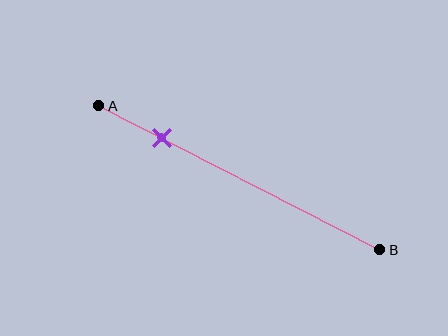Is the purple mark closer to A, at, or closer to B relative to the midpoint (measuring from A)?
The purple mark is closer to point A than the midpoint of segment AB.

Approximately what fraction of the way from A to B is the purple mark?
The purple mark is approximately 20% of the way from A to B.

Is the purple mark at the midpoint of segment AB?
No, the mark is at about 20% from A, not at the 50% midpoint.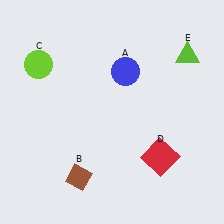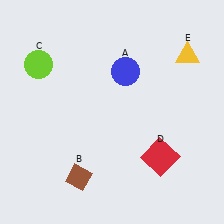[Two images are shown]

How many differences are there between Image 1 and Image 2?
There is 1 difference between the two images.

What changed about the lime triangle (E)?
In Image 1, E is lime. In Image 2, it changed to yellow.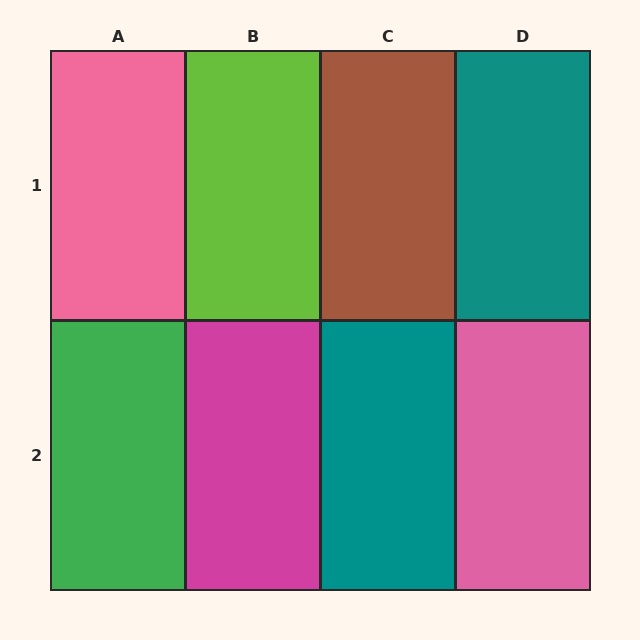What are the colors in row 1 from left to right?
Pink, lime, brown, teal.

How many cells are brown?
1 cell is brown.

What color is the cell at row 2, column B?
Magenta.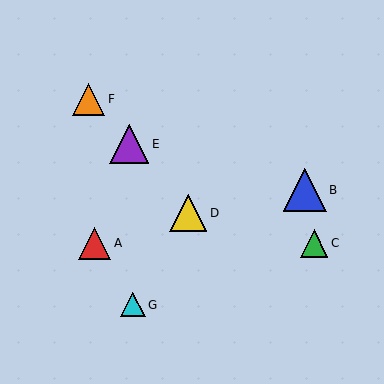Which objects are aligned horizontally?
Objects A, C are aligned horizontally.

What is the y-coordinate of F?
Object F is at y≈99.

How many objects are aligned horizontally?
2 objects (A, C) are aligned horizontally.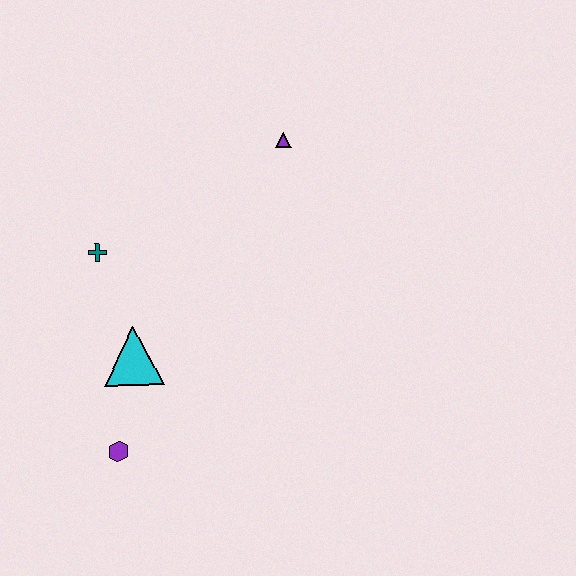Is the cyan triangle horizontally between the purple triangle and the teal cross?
Yes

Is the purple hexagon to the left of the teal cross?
No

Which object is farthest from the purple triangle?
The purple hexagon is farthest from the purple triangle.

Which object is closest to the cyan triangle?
The purple hexagon is closest to the cyan triangle.